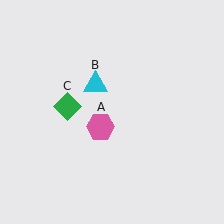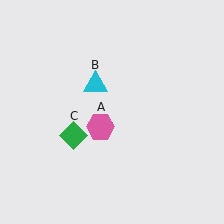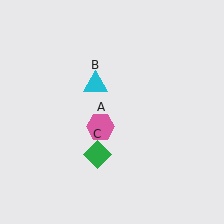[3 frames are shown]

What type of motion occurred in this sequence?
The green diamond (object C) rotated counterclockwise around the center of the scene.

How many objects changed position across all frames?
1 object changed position: green diamond (object C).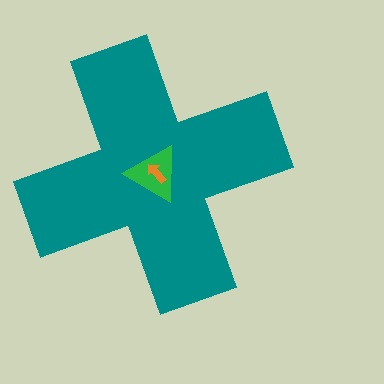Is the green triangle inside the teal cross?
Yes.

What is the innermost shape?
The orange arrow.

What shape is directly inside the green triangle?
The orange arrow.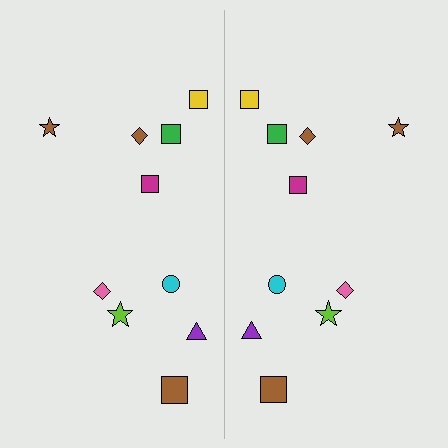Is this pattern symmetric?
Yes, this pattern has bilateral (reflection) symmetry.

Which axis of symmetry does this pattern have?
The pattern has a vertical axis of symmetry running through the center of the image.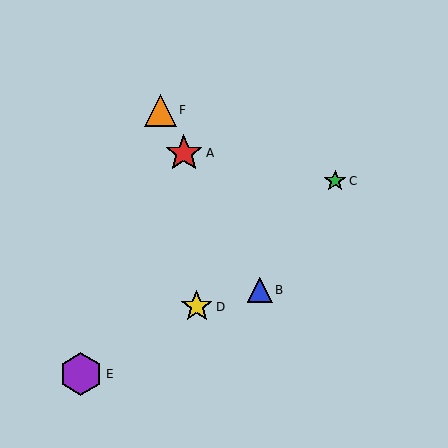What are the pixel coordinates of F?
Object F is at (160, 110).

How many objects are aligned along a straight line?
3 objects (A, B, F) are aligned along a straight line.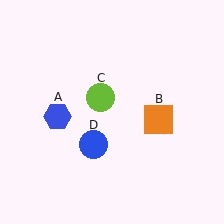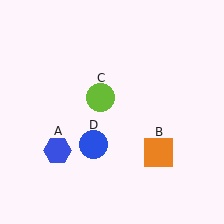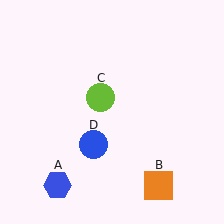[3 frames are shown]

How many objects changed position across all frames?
2 objects changed position: blue hexagon (object A), orange square (object B).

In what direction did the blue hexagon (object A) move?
The blue hexagon (object A) moved down.